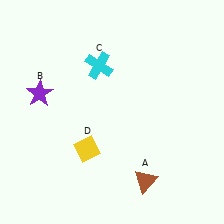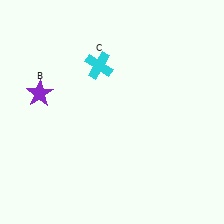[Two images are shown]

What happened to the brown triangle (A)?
The brown triangle (A) was removed in Image 2. It was in the bottom-right area of Image 1.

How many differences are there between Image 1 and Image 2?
There are 2 differences between the two images.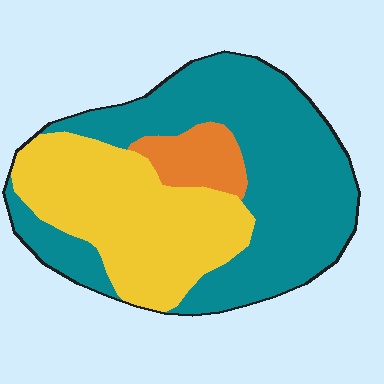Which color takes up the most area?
Teal, at roughly 55%.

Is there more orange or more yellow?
Yellow.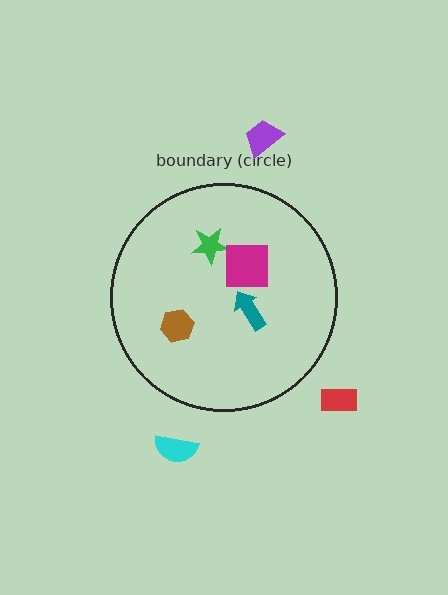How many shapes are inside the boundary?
4 inside, 3 outside.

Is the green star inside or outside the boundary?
Inside.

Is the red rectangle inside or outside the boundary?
Outside.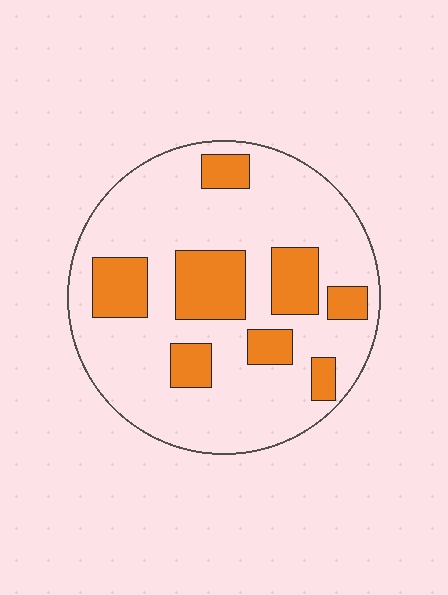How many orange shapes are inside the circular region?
8.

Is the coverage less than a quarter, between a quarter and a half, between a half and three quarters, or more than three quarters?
Less than a quarter.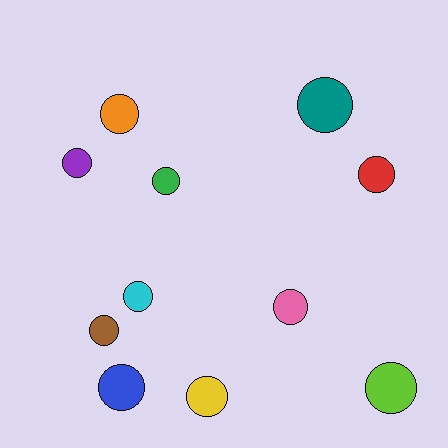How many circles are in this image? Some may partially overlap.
There are 11 circles.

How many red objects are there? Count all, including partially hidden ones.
There is 1 red object.